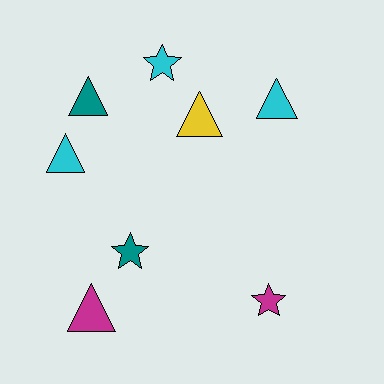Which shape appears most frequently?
Triangle, with 5 objects.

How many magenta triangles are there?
There is 1 magenta triangle.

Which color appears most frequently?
Cyan, with 3 objects.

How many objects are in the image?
There are 8 objects.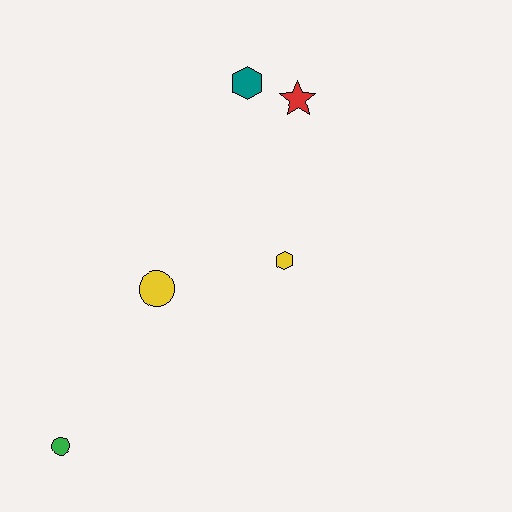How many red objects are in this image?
There is 1 red object.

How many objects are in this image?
There are 5 objects.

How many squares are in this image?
There are no squares.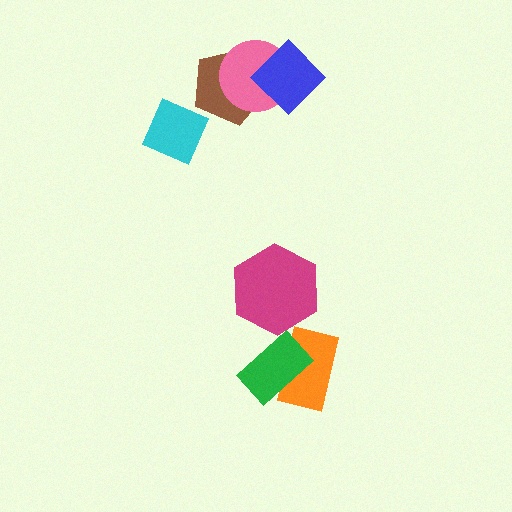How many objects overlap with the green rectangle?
1 object overlaps with the green rectangle.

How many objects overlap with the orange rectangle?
1 object overlaps with the orange rectangle.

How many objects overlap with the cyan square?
0 objects overlap with the cyan square.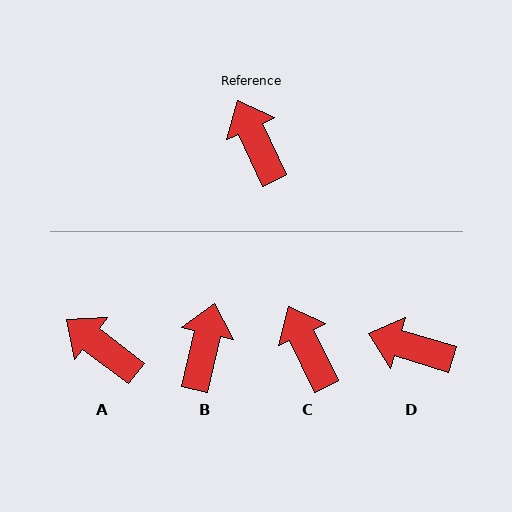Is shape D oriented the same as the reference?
No, it is off by about 48 degrees.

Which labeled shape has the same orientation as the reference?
C.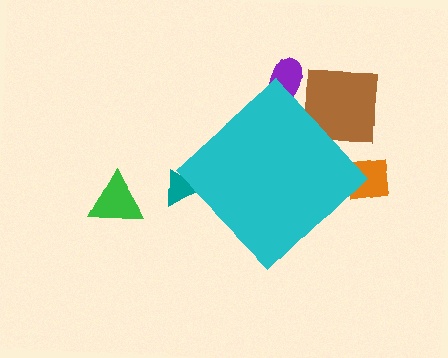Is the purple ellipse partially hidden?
Yes, the purple ellipse is partially hidden behind the cyan diamond.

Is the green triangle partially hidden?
No, the green triangle is fully visible.